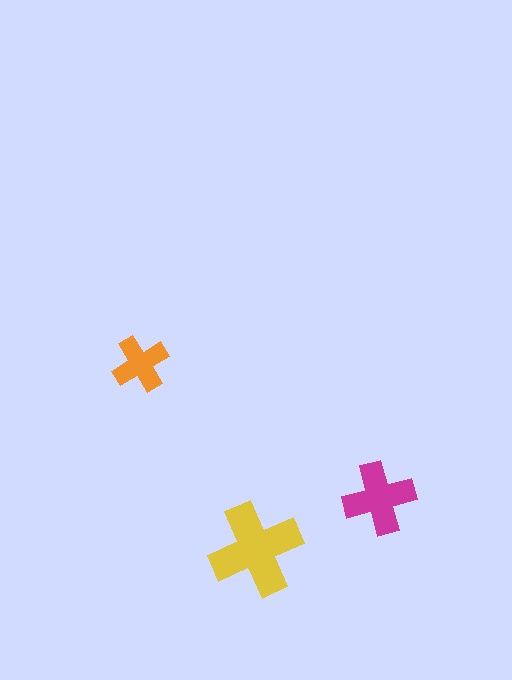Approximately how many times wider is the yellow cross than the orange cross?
About 1.5 times wider.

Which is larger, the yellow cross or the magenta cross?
The yellow one.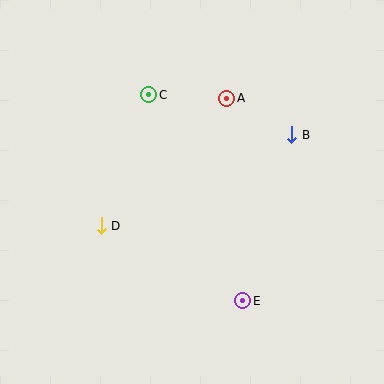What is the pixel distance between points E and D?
The distance between E and D is 160 pixels.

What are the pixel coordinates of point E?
Point E is at (243, 301).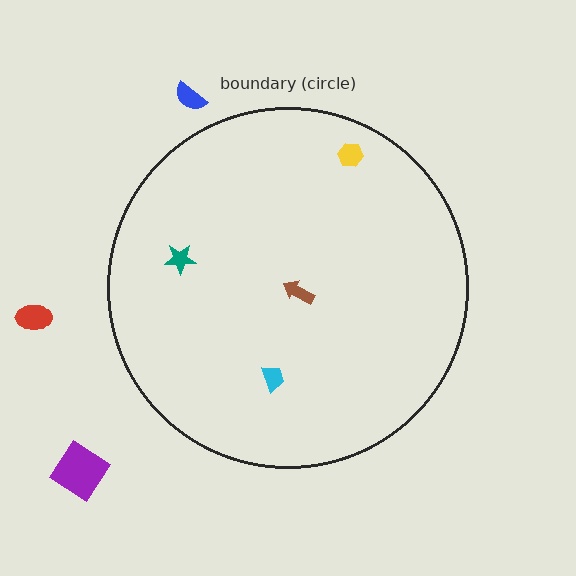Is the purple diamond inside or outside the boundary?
Outside.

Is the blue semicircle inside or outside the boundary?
Outside.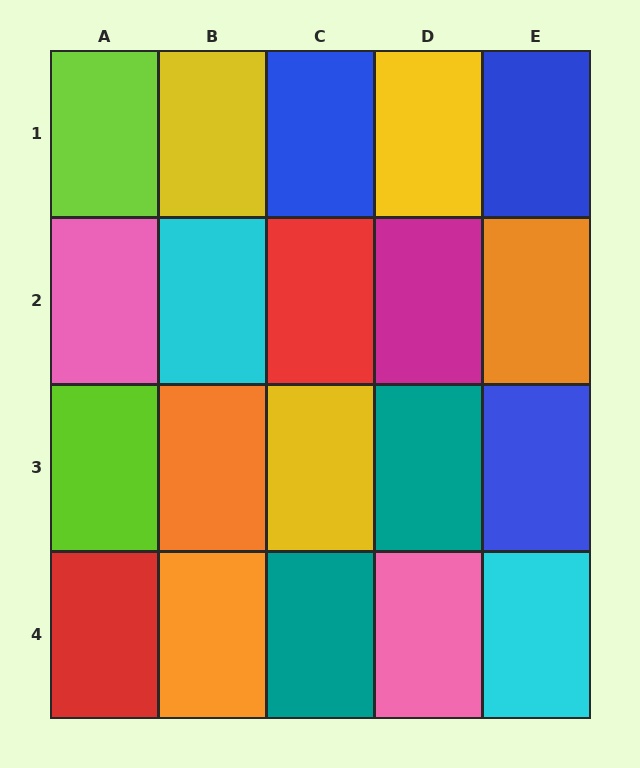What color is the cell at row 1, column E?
Blue.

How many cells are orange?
3 cells are orange.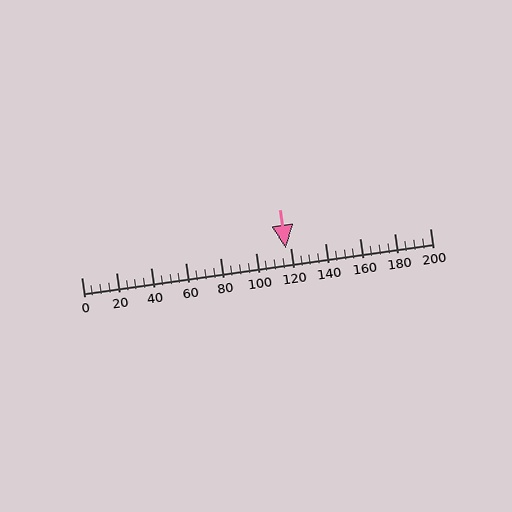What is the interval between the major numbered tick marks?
The major tick marks are spaced 20 units apart.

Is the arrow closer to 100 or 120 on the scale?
The arrow is closer to 120.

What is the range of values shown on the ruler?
The ruler shows values from 0 to 200.